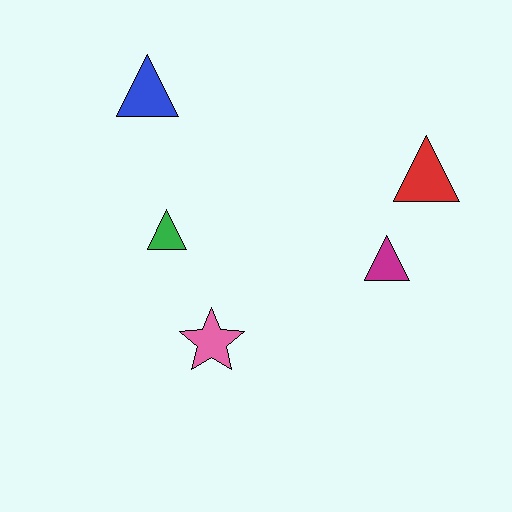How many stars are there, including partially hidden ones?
There is 1 star.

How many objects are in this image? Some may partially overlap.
There are 5 objects.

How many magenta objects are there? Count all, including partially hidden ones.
There is 1 magenta object.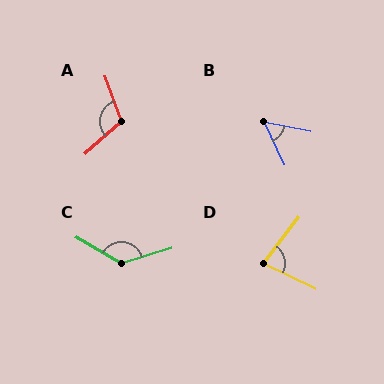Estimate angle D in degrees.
Approximately 79 degrees.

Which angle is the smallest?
B, at approximately 54 degrees.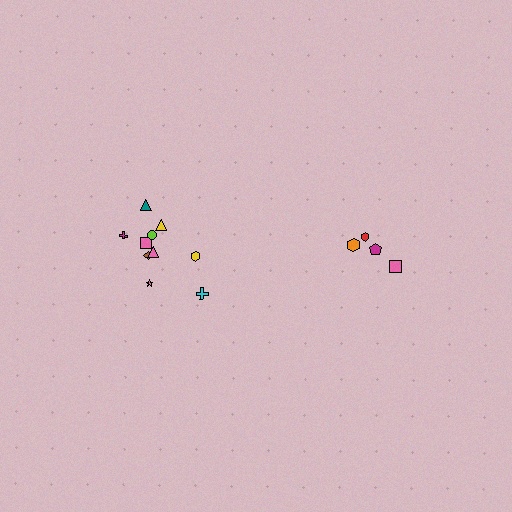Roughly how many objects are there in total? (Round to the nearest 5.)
Roughly 15 objects in total.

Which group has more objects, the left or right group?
The left group.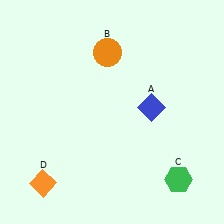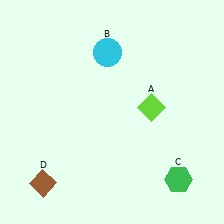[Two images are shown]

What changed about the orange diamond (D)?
In Image 1, D is orange. In Image 2, it changed to brown.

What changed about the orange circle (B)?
In Image 1, B is orange. In Image 2, it changed to cyan.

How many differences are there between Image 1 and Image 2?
There are 3 differences between the two images.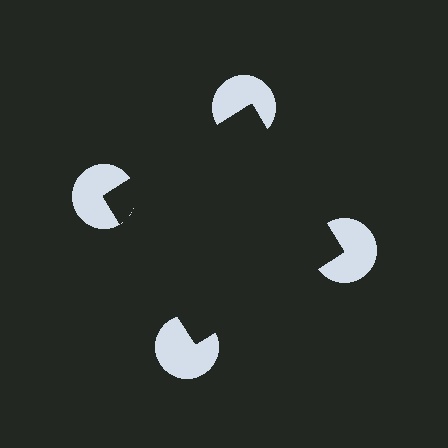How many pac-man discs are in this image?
There are 4 — one at each vertex of the illusory square.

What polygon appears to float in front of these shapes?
An illusory square — its edges are inferred from the aligned wedge cuts in the pac-man discs, not physically drawn.